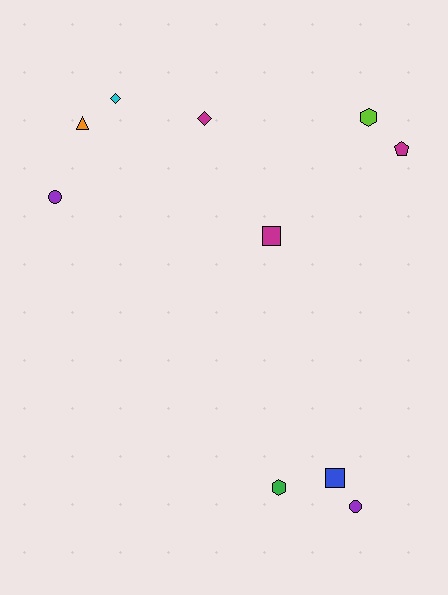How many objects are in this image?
There are 10 objects.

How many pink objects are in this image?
There are no pink objects.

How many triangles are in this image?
There is 1 triangle.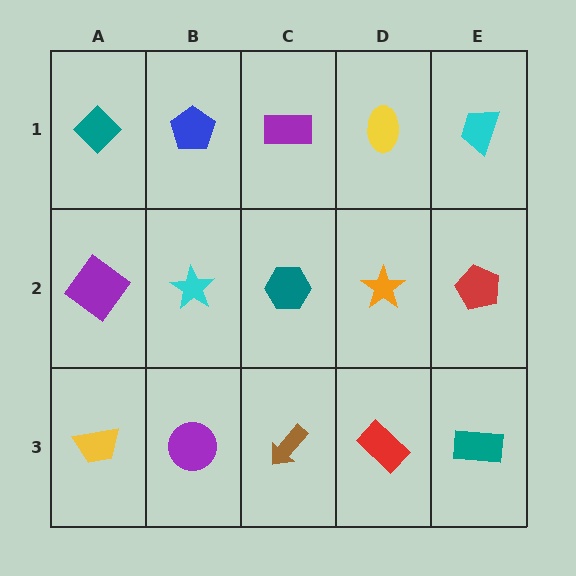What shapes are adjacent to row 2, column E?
A cyan trapezoid (row 1, column E), a teal rectangle (row 3, column E), an orange star (row 2, column D).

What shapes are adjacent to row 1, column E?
A red pentagon (row 2, column E), a yellow ellipse (row 1, column D).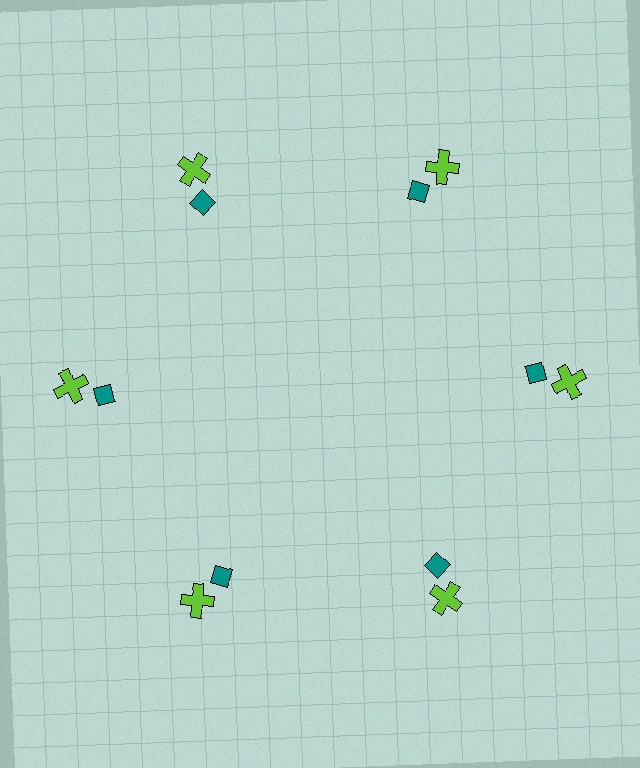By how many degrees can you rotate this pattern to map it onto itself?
The pattern maps onto itself every 60 degrees of rotation.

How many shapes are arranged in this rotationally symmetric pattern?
There are 12 shapes, arranged in 6 groups of 2.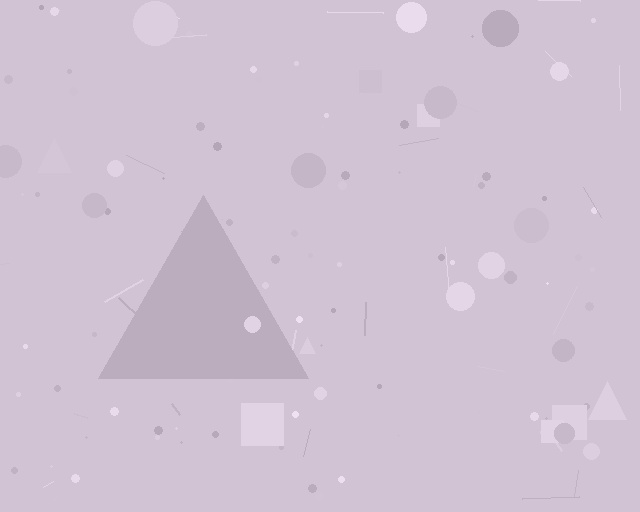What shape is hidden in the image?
A triangle is hidden in the image.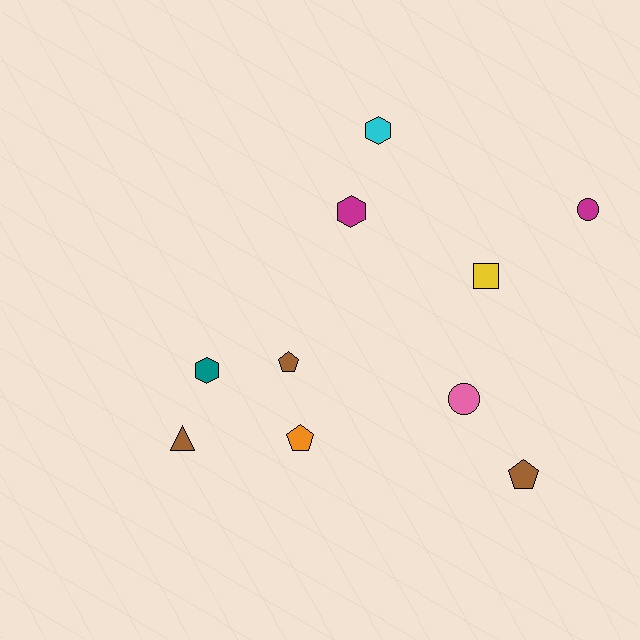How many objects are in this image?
There are 10 objects.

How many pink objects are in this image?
There is 1 pink object.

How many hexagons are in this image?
There are 3 hexagons.